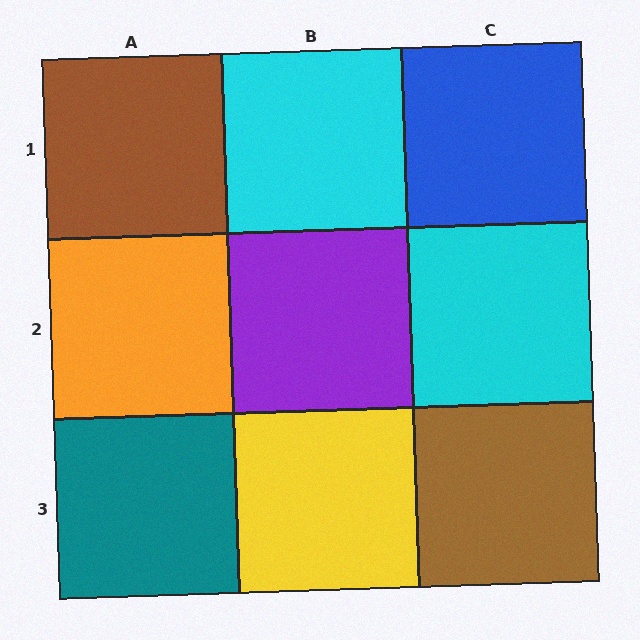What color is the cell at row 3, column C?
Brown.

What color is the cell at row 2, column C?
Cyan.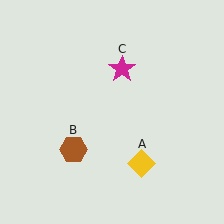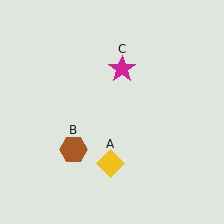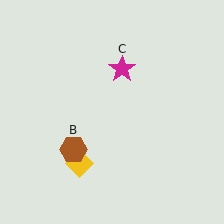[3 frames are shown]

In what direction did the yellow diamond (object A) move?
The yellow diamond (object A) moved left.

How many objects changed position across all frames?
1 object changed position: yellow diamond (object A).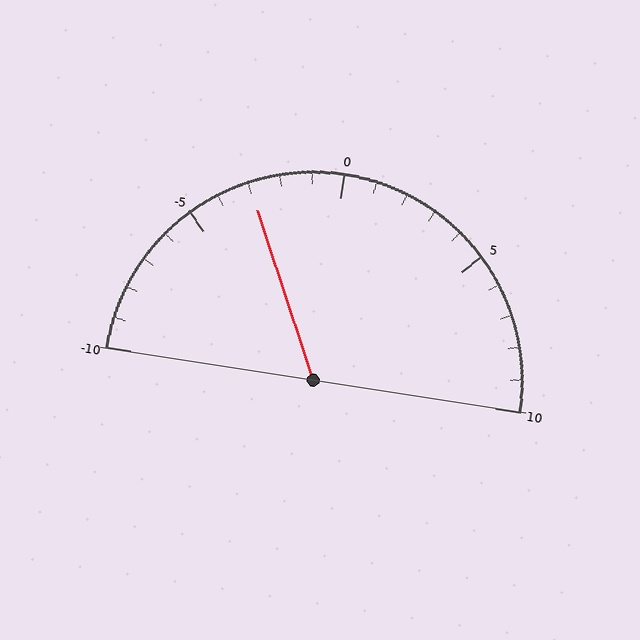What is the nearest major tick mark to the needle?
The nearest major tick mark is -5.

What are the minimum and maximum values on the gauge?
The gauge ranges from -10 to 10.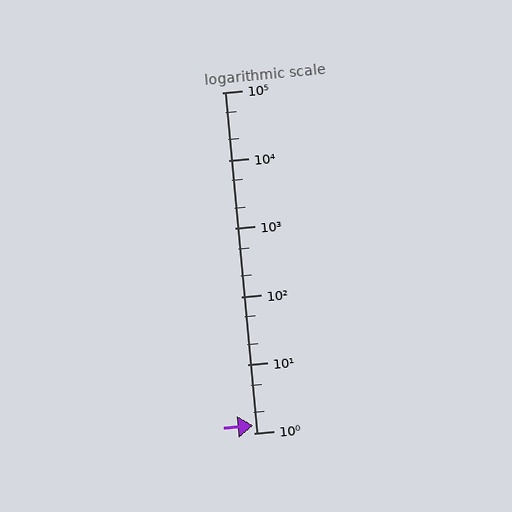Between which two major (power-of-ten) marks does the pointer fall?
The pointer is between 1 and 10.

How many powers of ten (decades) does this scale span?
The scale spans 5 decades, from 1 to 100000.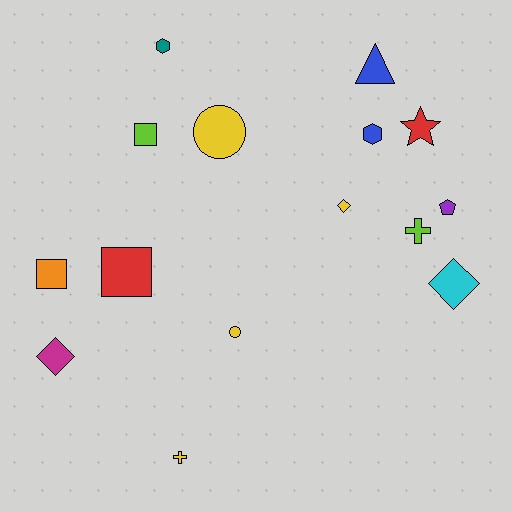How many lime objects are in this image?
There are 2 lime objects.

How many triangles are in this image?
There is 1 triangle.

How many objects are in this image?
There are 15 objects.